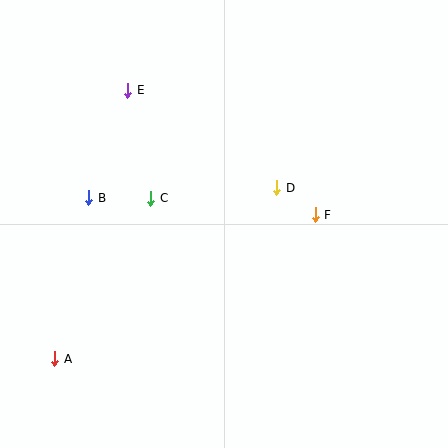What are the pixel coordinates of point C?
Point C is at (151, 198).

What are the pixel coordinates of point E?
Point E is at (128, 90).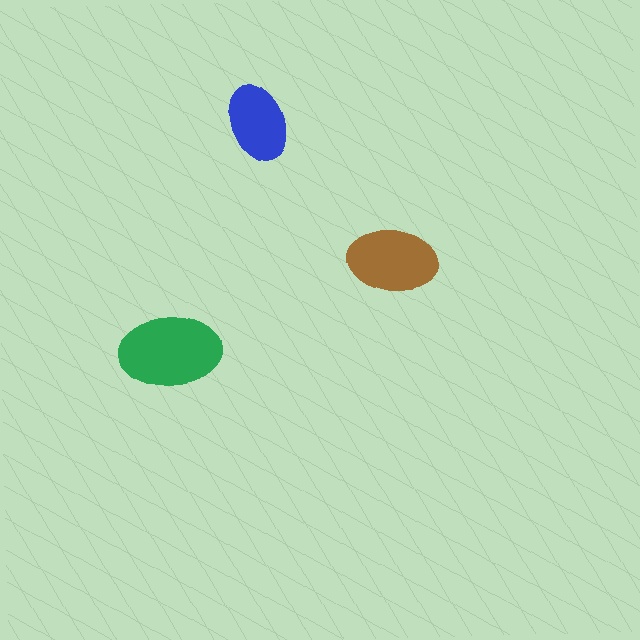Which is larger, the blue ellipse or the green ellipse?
The green one.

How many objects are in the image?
There are 3 objects in the image.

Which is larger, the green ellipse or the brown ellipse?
The green one.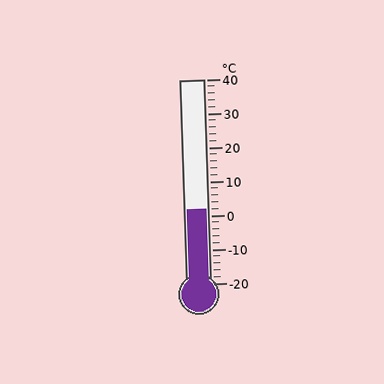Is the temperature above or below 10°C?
The temperature is below 10°C.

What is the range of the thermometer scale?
The thermometer scale ranges from -20°C to 40°C.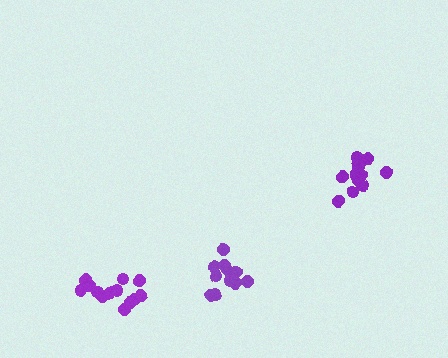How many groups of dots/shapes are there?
There are 3 groups.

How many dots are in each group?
Group 1: 11 dots, Group 2: 14 dots, Group 3: 14 dots (39 total).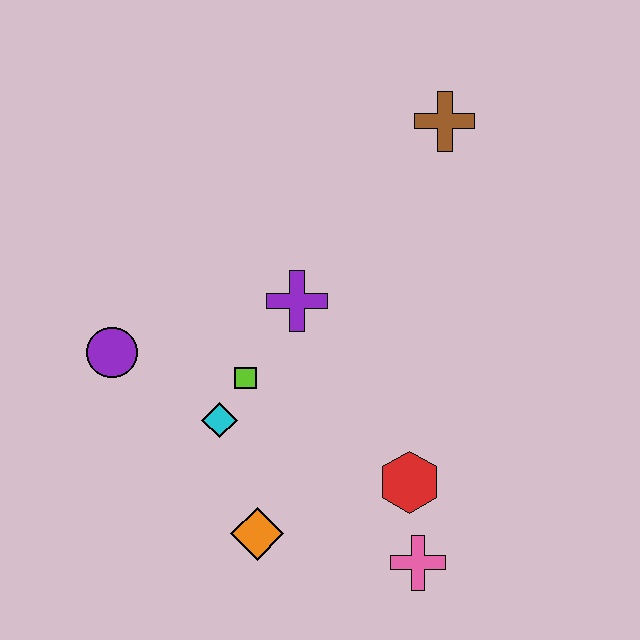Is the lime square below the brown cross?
Yes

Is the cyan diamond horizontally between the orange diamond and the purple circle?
Yes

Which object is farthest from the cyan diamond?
The brown cross is farthest from the cyan diamond.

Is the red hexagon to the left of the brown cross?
Yes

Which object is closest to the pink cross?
The red hexagon is closest to the pink cross.